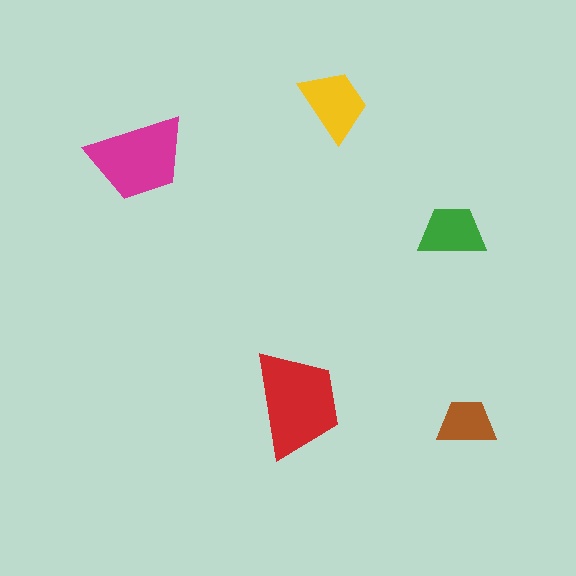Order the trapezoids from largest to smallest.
the red one, the magenta one, the yellow one, the green one, the brown one.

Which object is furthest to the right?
The brown trapezoid is rightmost.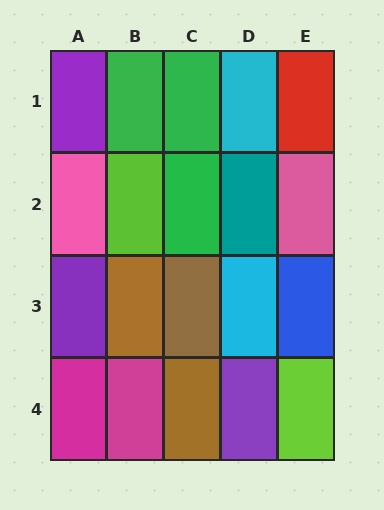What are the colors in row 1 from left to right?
Purple, green, green, cyan, red.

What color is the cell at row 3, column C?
Brown.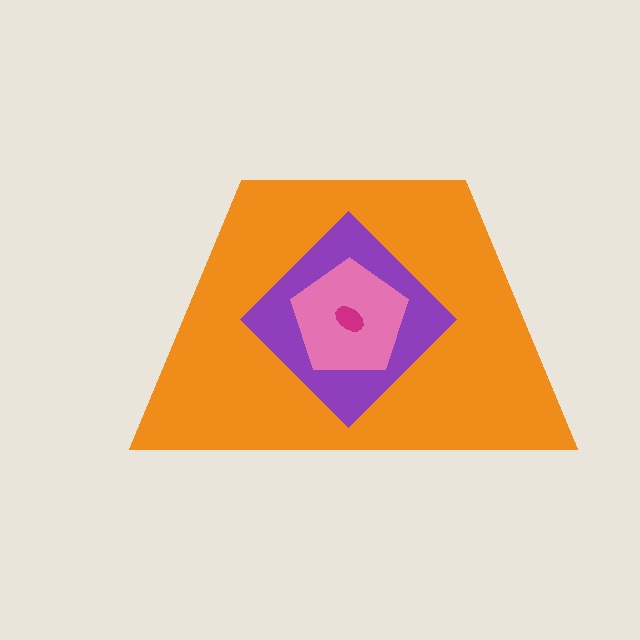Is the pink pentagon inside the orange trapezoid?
Yes.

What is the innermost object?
The magenta ellipse.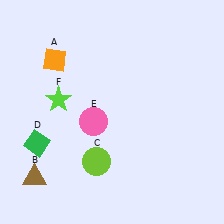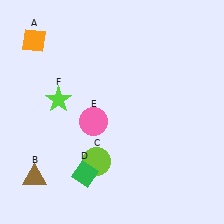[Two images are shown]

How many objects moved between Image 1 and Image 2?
2 objects moved between the two images.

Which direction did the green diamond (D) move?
The green diamond (D) moved right.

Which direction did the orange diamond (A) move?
The orange diamond (A) moved left.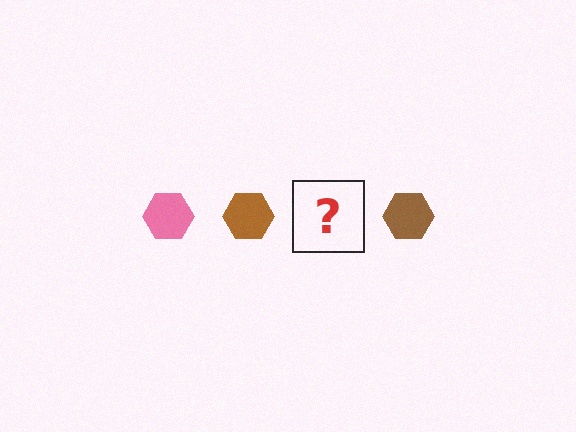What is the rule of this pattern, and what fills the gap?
The rule is that the pattern cycles through pink, brown hexagons. The gap should be filled with a pink hexagon.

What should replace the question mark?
The question mark should be replaced with a pink hexagon.